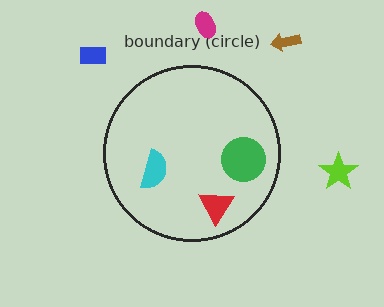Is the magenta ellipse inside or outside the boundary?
Outside.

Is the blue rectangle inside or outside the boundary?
Outside.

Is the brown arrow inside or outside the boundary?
Outside.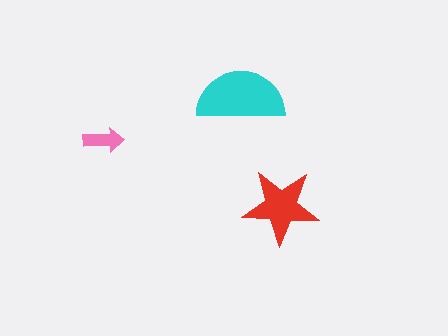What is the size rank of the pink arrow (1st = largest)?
3rd.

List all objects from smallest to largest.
The pink arrow, the red star, the cyan semicircle.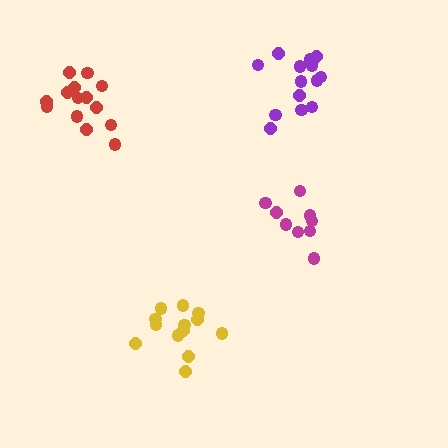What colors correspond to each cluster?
The clusters are colored: yellow, purple, red, magenta.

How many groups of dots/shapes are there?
There are 4 groups.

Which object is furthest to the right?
The purple cluster is rightmost.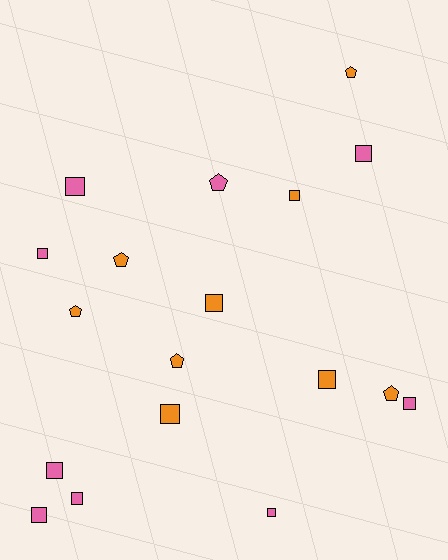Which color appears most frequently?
Orange, with 9 objects.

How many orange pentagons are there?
There are 5 orange pentagons.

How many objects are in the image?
There are 18 objects.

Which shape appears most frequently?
Square, with 12 objects.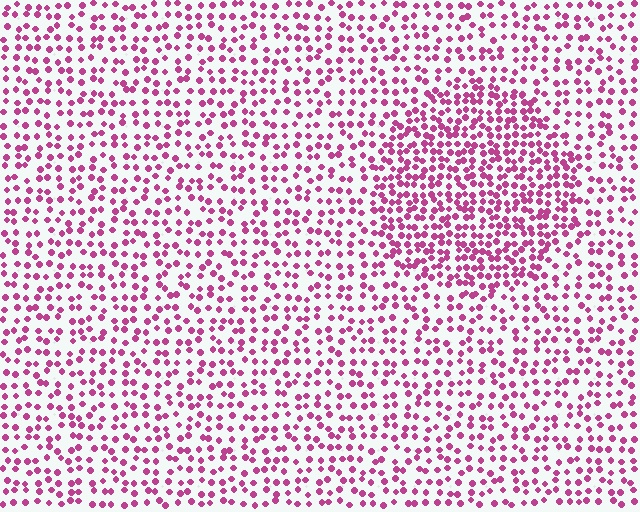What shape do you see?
I see a circle.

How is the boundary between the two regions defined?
The boundary is defined by a change in element density (approximately 1.7x ratio). All elements are the same color, size, and shape.